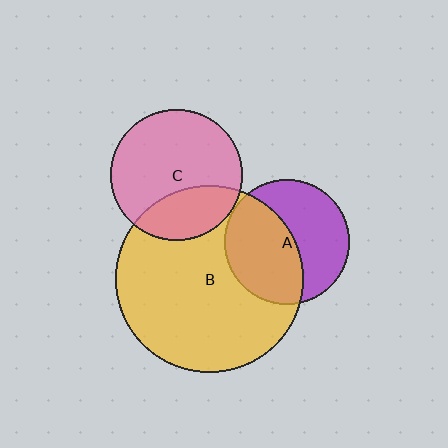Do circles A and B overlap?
Yes.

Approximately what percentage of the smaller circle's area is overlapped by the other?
Approximately 50%.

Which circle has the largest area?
Circle B (yellow).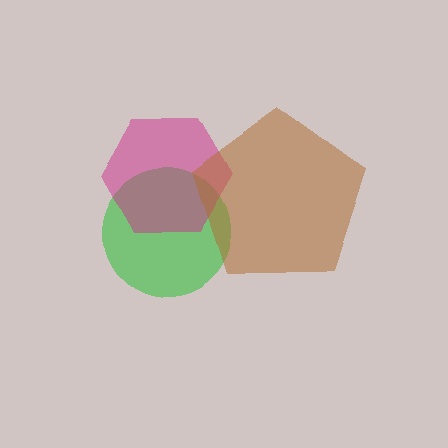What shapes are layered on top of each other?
The layered shapes are: a green circle, a magenta hexagon, a brown pentagon.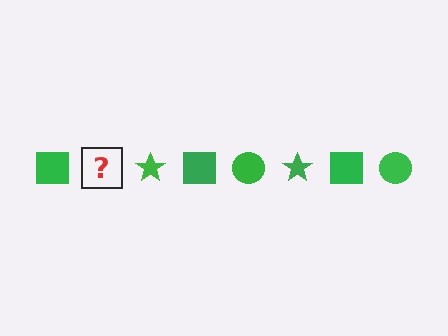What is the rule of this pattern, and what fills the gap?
The rule is that the pattern cycles through square, circle, star shapes in green. The gap should be filled with a green circle.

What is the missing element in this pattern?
The missing element is a green circle.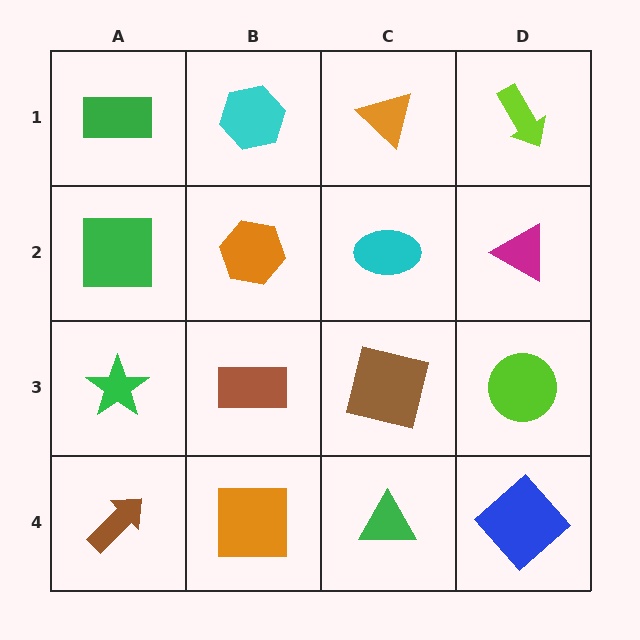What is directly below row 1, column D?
A magenta triangle.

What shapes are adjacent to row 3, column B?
An orange hexagon (row 2, column B), an orange square (row 4, column B), a green star (row 3, column A), a brown square (row 3, column C).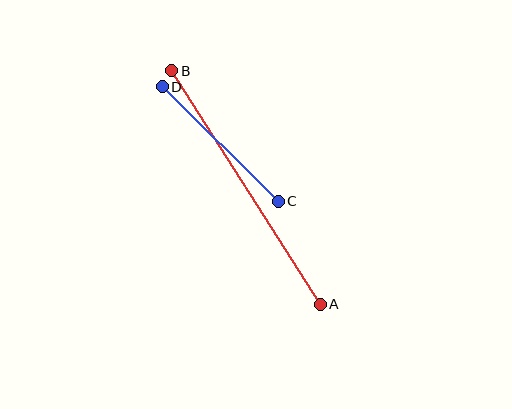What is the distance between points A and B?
The distance is approximately 277 pixels.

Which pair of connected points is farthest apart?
Points A and B are farthest apart.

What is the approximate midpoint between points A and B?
The midpoint is at approximately (246, 187) pixels.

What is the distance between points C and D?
The distance is approximately 163 pixels.